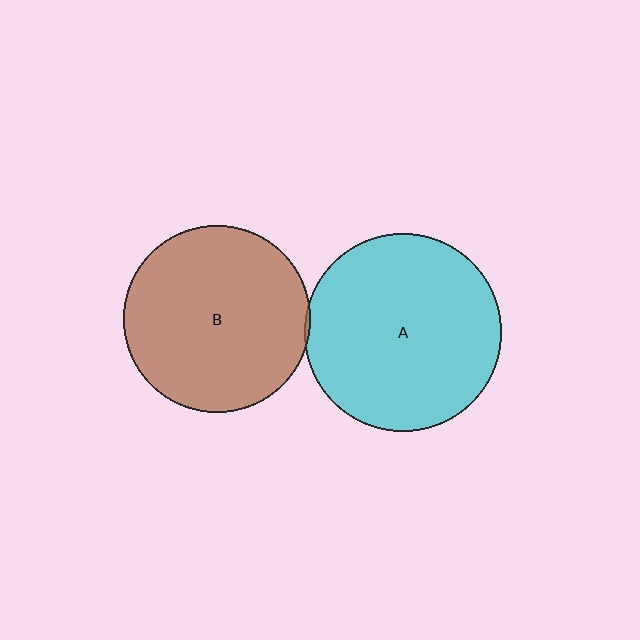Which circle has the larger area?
Circle A (cyan).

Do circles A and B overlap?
Yes.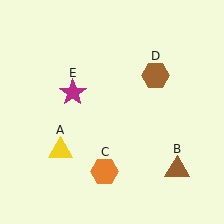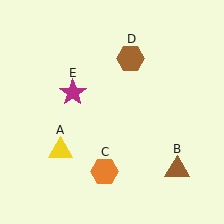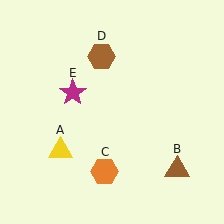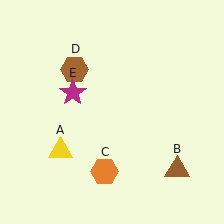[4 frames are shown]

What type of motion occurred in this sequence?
The brown hexagon (object D) rotated counterclockwise around the center of the scene.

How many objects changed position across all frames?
1 object changed position: brown hexagon (object D).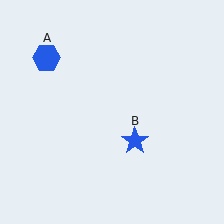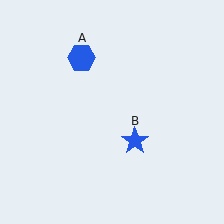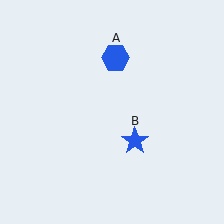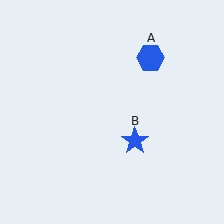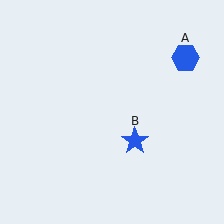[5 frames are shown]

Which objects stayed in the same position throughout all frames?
Blue star (object B) remained stationary.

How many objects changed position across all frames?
1 object changed position: blue hexagon (object A).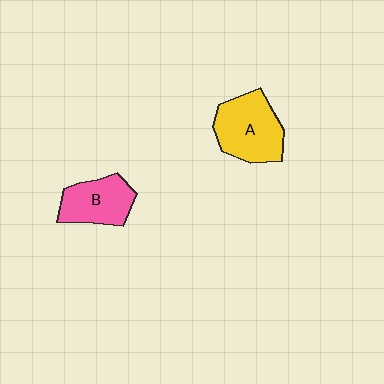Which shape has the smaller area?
Shape B (pink).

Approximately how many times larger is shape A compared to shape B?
Approximately 1.3 times.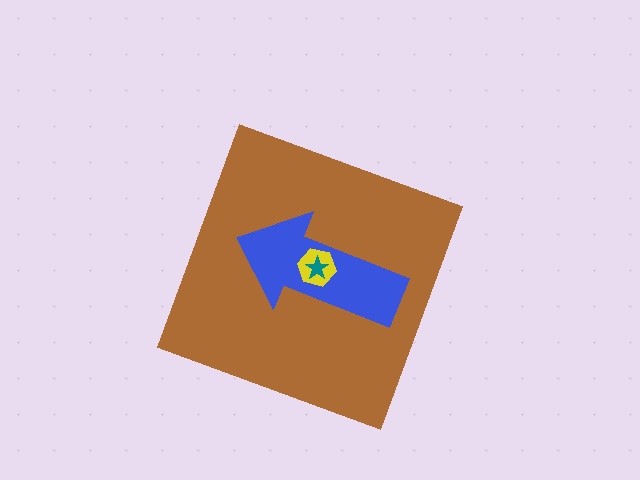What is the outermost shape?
The brown diamond.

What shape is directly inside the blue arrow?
The yellow hexagon.